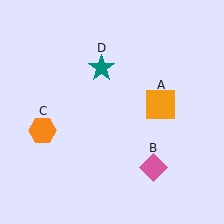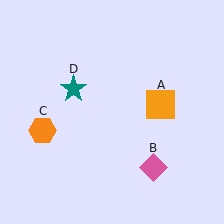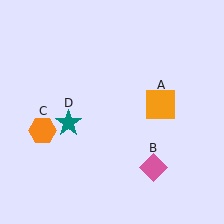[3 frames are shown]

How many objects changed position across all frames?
1 object changed position: teal star (object D).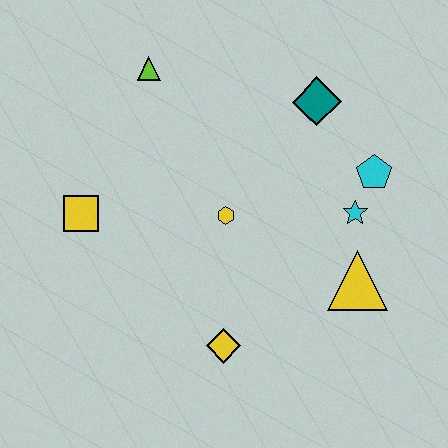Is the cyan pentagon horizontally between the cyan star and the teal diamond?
No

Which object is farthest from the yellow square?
The cyan pentagon is farthest from the yellow square.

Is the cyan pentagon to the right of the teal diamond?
Yes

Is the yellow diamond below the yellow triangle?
Yes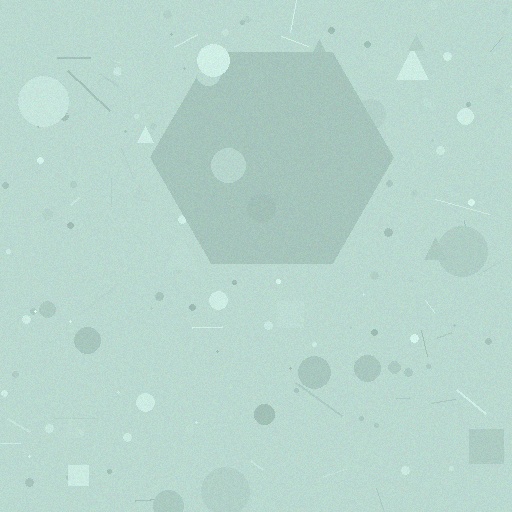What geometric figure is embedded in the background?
A hexagon is embedded in the background.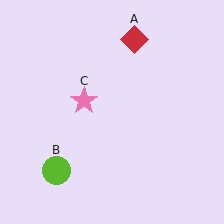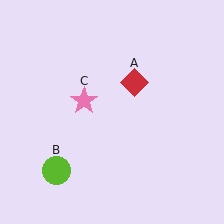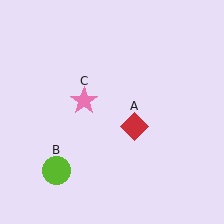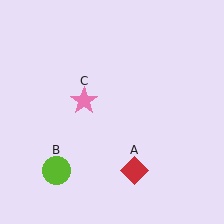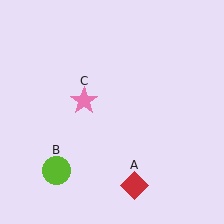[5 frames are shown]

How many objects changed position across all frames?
1 object changed position: red diamond (object A).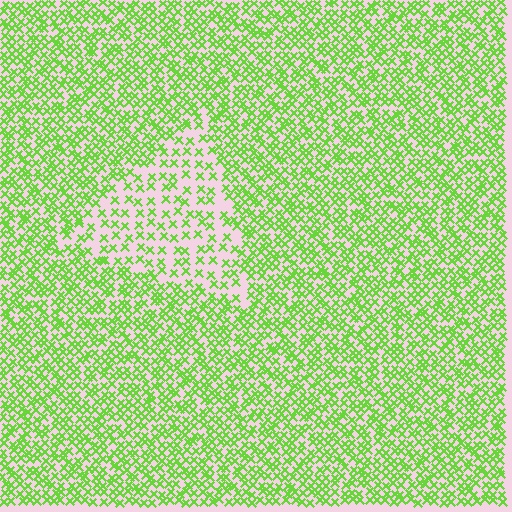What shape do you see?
I see a triangle.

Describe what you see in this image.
The image contains small lime elements arranged at two different densities. A triangle-shaped region is visible where the elements are less densely packed than the surrounding area.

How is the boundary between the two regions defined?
The boundary is defined by a change in element density (approximately 2.1x ratio). All elements are the same color, size, and shape.